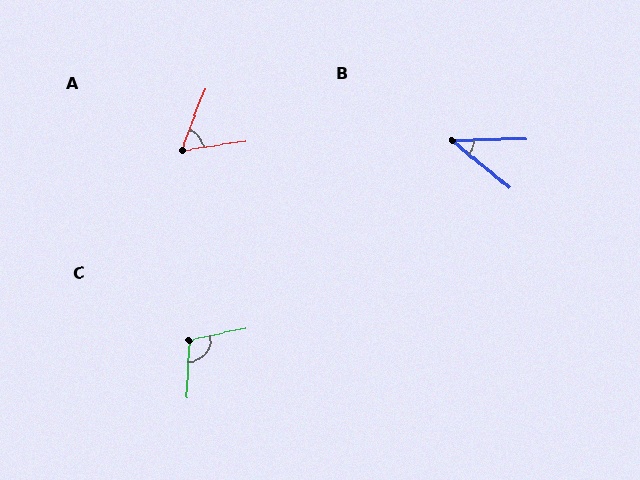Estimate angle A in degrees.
Approximately 61 degrees.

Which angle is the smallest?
B, at approximately 41 degrees.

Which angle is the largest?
C, at approximately 105 degrees.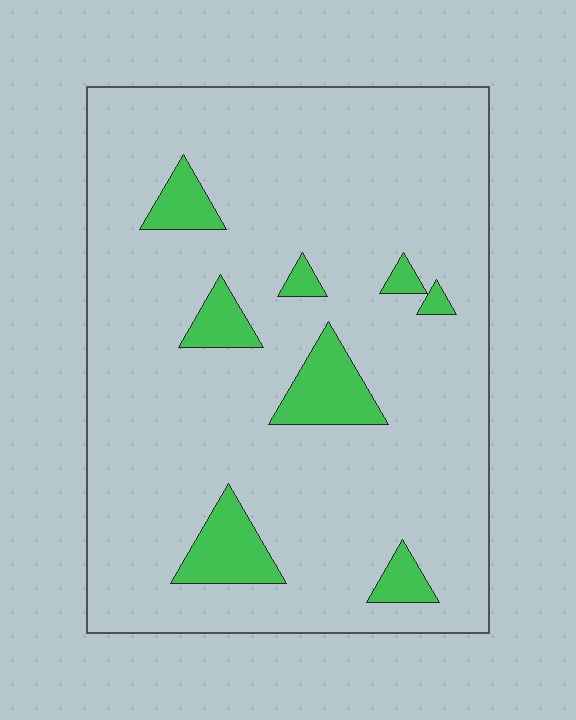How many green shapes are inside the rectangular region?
8.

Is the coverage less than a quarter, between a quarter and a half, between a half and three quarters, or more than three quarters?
Less than a quarter.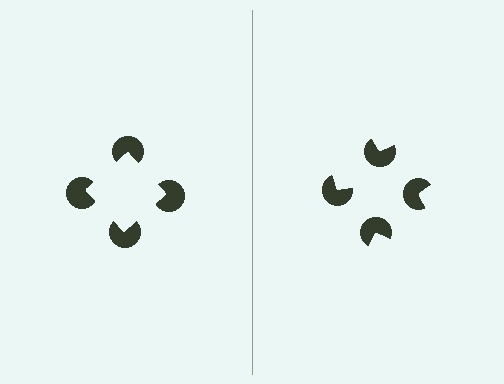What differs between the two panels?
The pac-man discs are positioned identically on both sides; only the wedge orientations differ. On the left they align to a square; on the right they are misaligned.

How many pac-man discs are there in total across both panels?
8 — 4 on each side.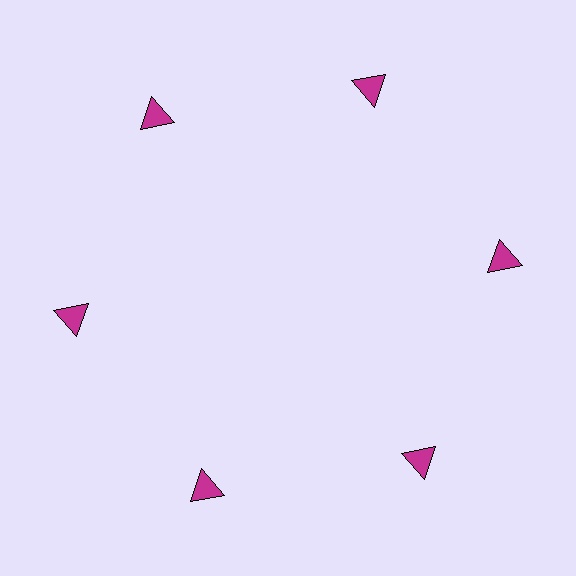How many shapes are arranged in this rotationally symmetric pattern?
There are 6 shapes, arranged in 6 groups of 1.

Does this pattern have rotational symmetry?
Yes, this pattern has 6-fold rotational symmetry. It looks the same after rotating 60 degrees around the center.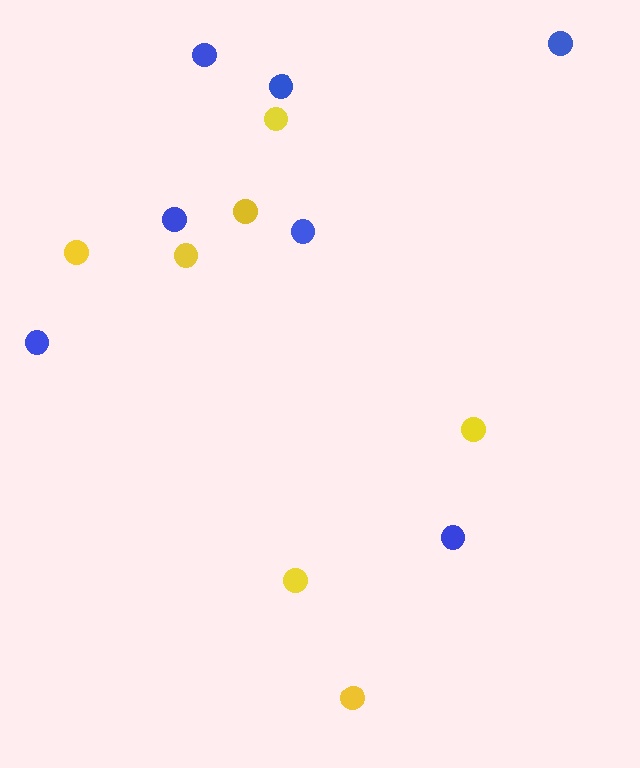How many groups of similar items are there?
There are 2 groups: one group of blue circles (7) and one group of yellow circles (7).